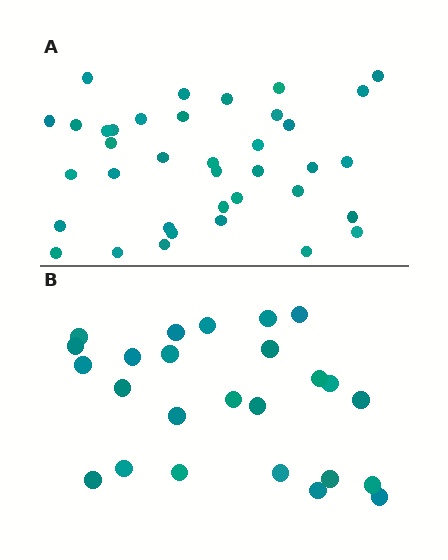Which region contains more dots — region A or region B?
Region A (the top region) has more dots.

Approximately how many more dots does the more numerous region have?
Region A has roughly 12 or so more dots than region B.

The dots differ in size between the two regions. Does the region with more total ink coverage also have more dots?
No. Region B has more total ink coverage because its dots are larger, but region A actually contains more individual dots. Total area can be misleading — the number of items is what matters here.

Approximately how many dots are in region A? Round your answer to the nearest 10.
About 40 dots. (The exact count is 37, which rounds to 40.)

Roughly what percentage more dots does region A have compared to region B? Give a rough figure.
About 50% more.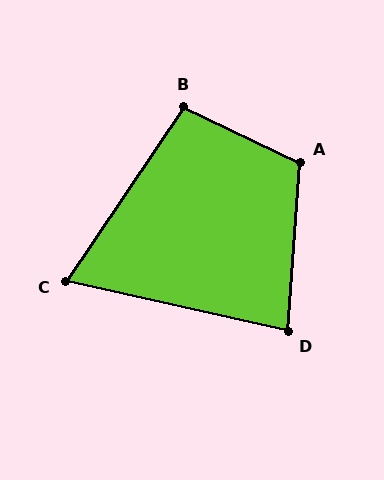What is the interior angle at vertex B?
Approximately 99 degrees (obtuse).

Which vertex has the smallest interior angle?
C, at approximately 68 degrees.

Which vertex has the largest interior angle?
A, at approximately 112 degrees.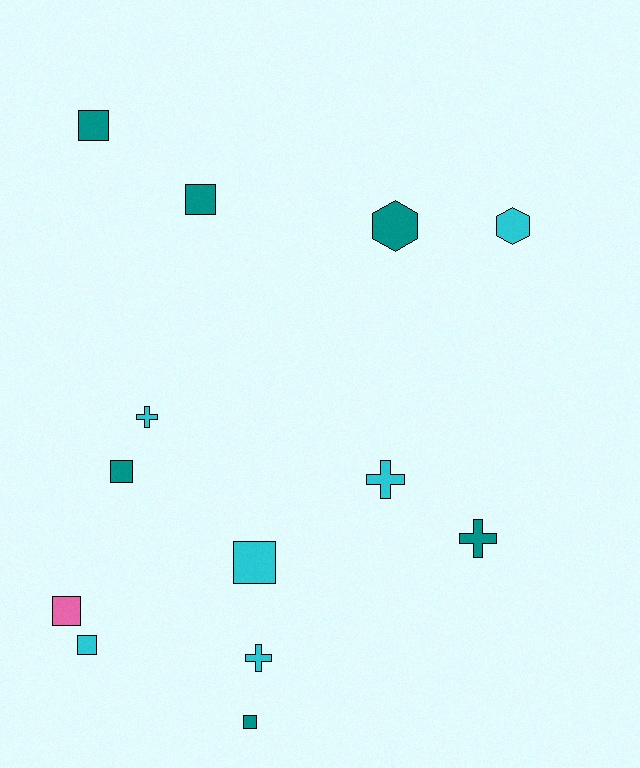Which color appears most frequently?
Cyan, with 6 objects.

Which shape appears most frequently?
Square, with 7 objects.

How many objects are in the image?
There are 13 objects.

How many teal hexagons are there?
There is 1 teal hexagon.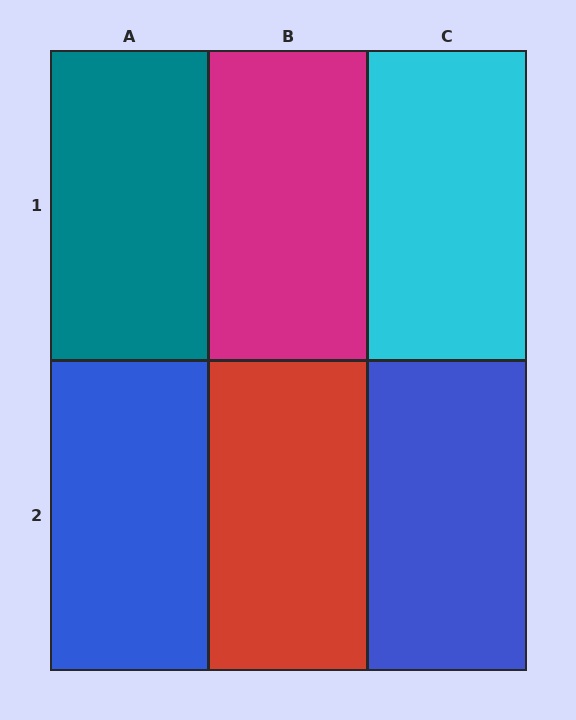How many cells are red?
1 cell is red.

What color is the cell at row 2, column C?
Blue.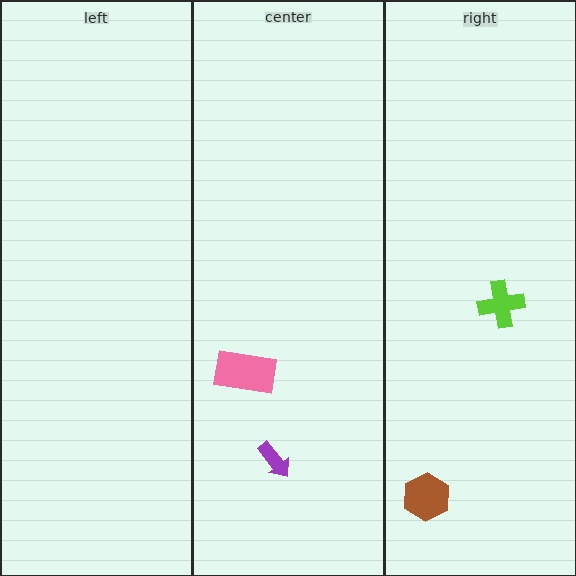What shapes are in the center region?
The pink rectangle, the purple arrow.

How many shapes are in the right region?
2.